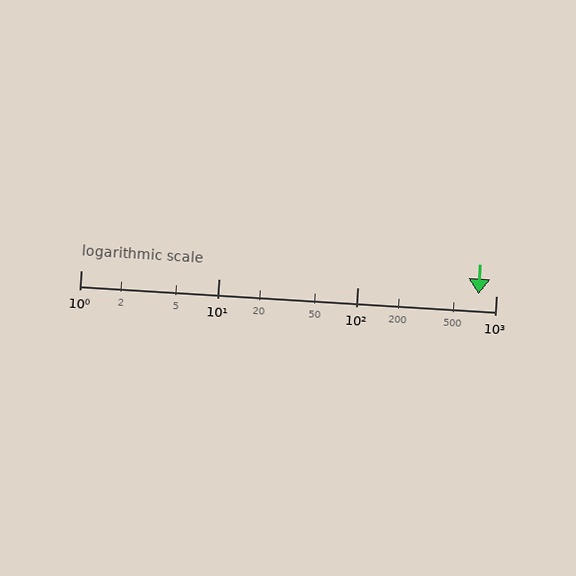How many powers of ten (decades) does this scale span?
The scale spans 3 decades, from 1 to 1000.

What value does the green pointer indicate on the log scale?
The pointer indicates approximately 750.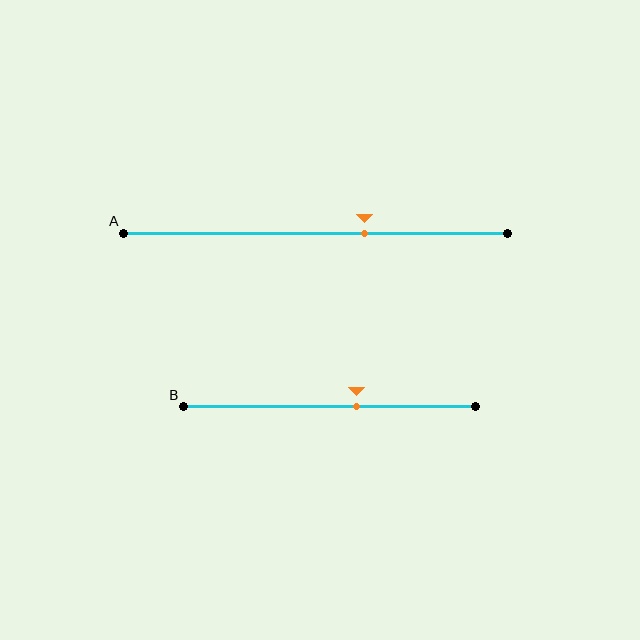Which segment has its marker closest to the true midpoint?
Segment B has its marker closest to the true midpoint.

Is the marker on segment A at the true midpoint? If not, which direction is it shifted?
No, the marker on segment A is shifted to the right by about 13% of the segment length.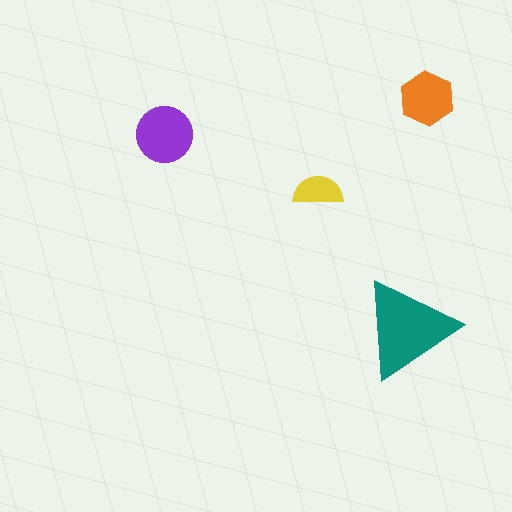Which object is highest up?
The orange hexagon is topmost.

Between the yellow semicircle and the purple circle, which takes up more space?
The purple circle.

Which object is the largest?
The teal triangle.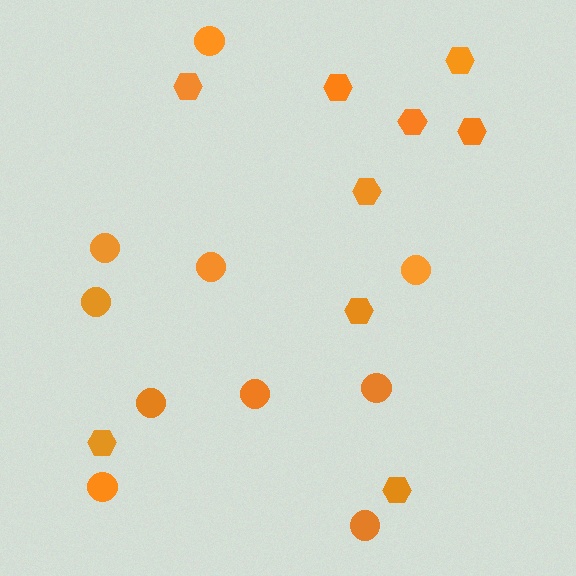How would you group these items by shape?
There are 2 groups: one group of hexagons (9) and one group of circles (10).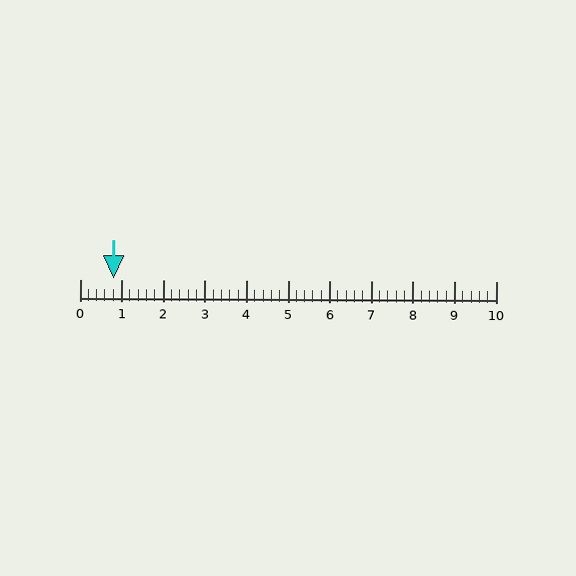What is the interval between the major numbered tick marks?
The major tick marks are spaced 1 units apart.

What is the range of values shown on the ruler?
The ruler shows values from 0 to 10.